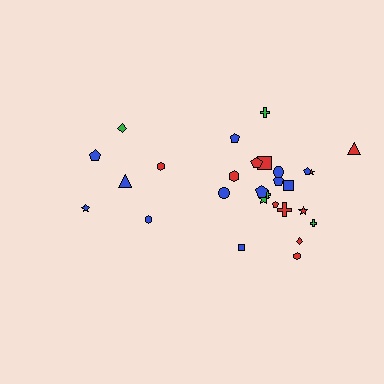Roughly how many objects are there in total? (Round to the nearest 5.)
Roughly 30 objects in total.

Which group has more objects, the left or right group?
The right group.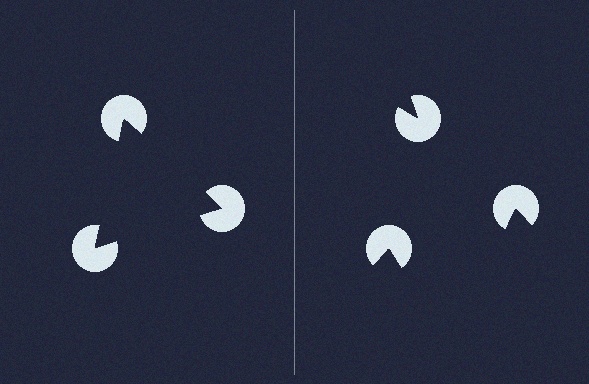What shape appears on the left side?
An illusory triangle.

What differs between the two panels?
The pac-man discs are positioned identically on both sides; only the wedge orientations differ. On the left they align to a triangle; on the right they are misaligned.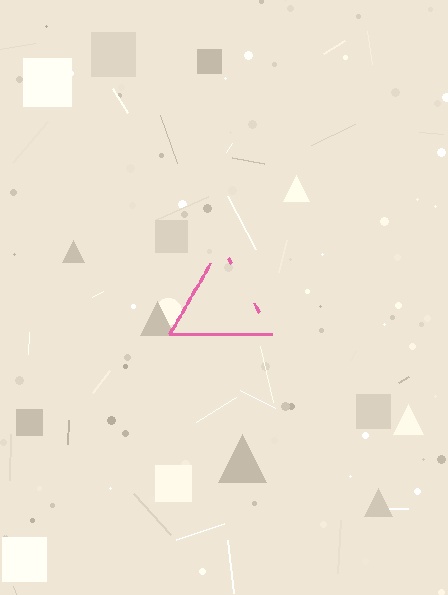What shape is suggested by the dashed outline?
The dashed outline suggests a triangle.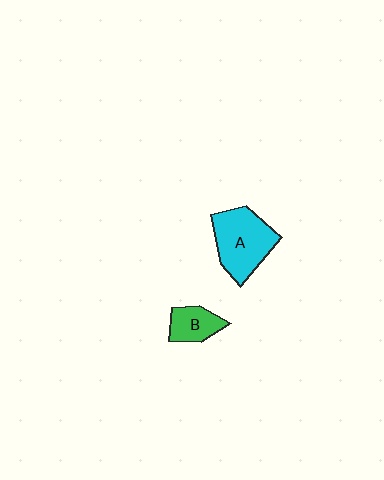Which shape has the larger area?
Shape A (cyan).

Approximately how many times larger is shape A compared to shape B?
Approximately 2.1 times.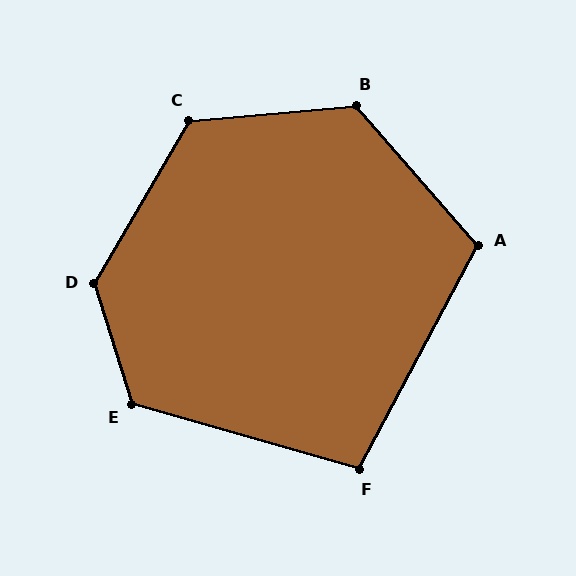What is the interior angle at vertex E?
Approximately 124 degrees (obtuse).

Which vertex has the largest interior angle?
D, at approximately 132 degrees.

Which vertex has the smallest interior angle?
F, at approximately 102 degrees.